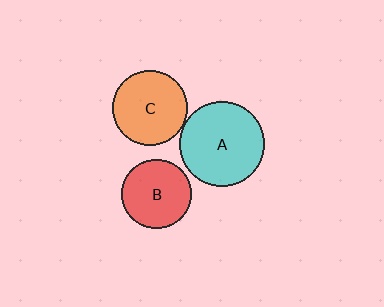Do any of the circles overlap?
No, none of the circles overlap.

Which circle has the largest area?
Circle A (cyan).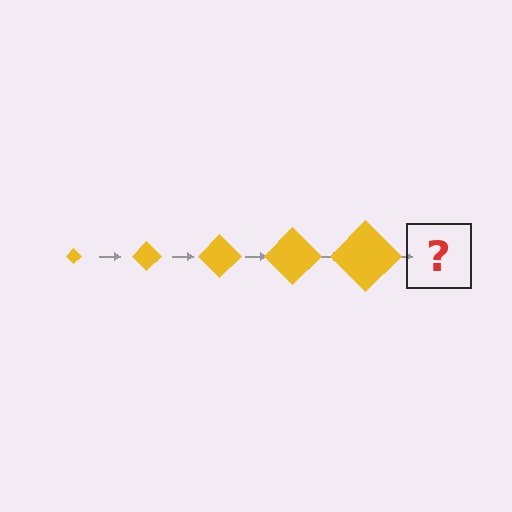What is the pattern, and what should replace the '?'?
The pattern is that the diamond gets progressively larger each step. The '?' should be a yellow diamond, larger than the previous one.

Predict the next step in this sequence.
The next step is a yellow diamond, larger than the previous one.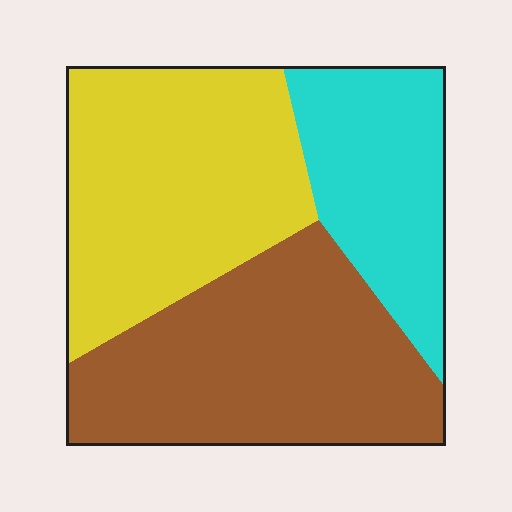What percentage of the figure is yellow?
Yellow covers roughly 40% of the figure.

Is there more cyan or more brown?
Brown.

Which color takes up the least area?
Cyan, at roughly 25%.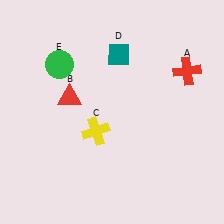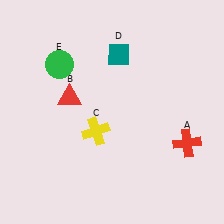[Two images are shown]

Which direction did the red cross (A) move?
The red cross (A) moved down.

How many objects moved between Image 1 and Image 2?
1 object moved between the two images.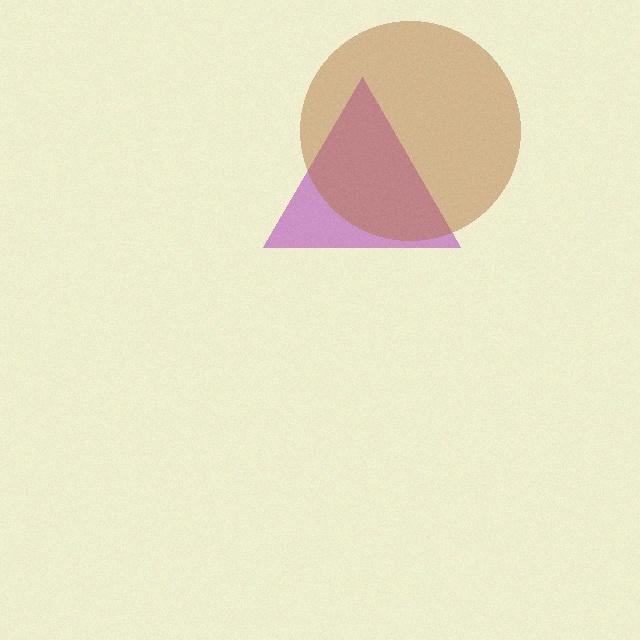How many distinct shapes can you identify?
There are 2 distinct shapes: a purple triangle, a brown circle.